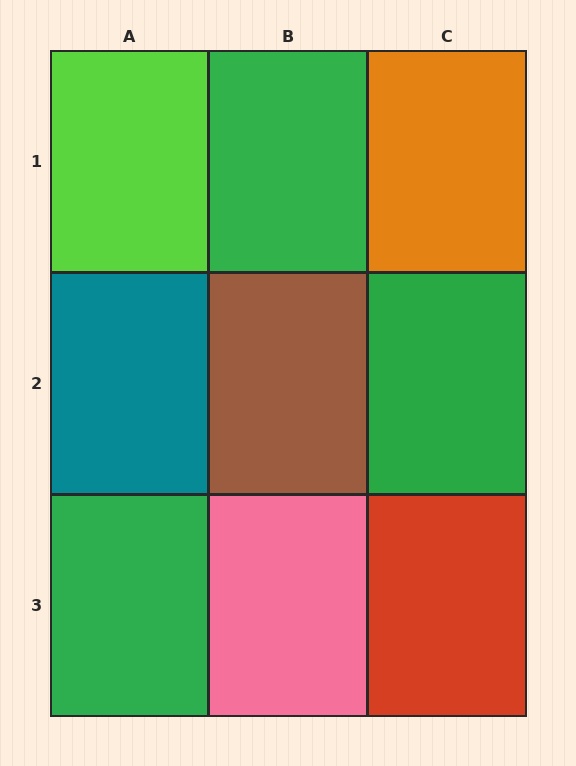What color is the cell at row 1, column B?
Green.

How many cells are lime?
1 cell is lime.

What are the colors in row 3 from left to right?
Green, pink, red.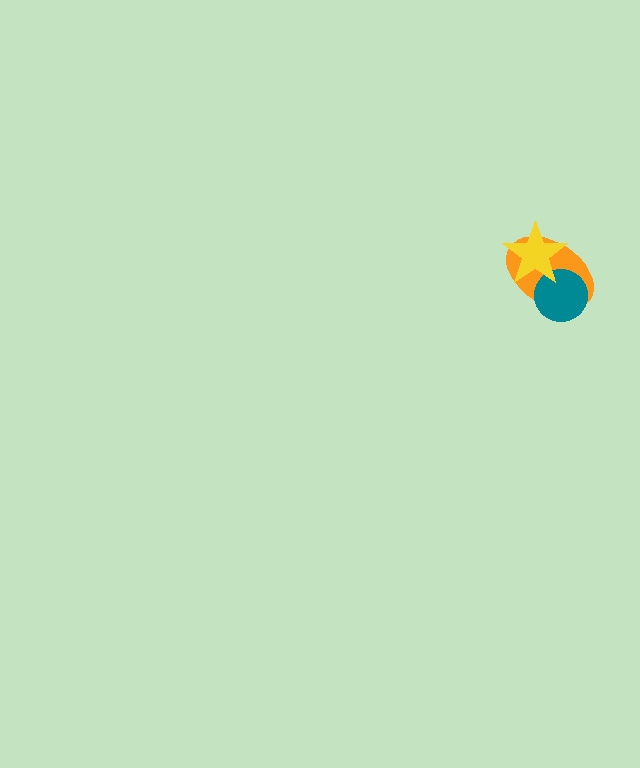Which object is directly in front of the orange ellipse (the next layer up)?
The teal circle is directly in front of the orange ellipse.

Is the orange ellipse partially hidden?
Yes, it is partially covered by another shape.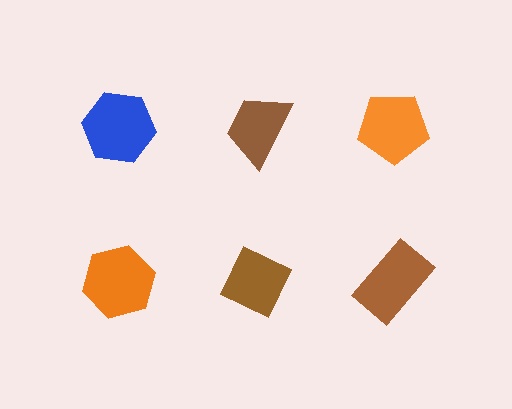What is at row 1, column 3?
An orange pentagon.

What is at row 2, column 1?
An orange hexagon.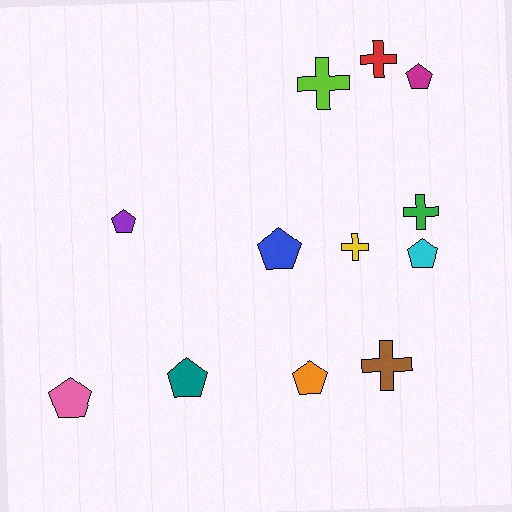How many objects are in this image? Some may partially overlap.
There are 12 objects.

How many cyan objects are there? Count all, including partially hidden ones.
There is 1 cyan object.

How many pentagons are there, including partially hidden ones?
There are 7 pentagons.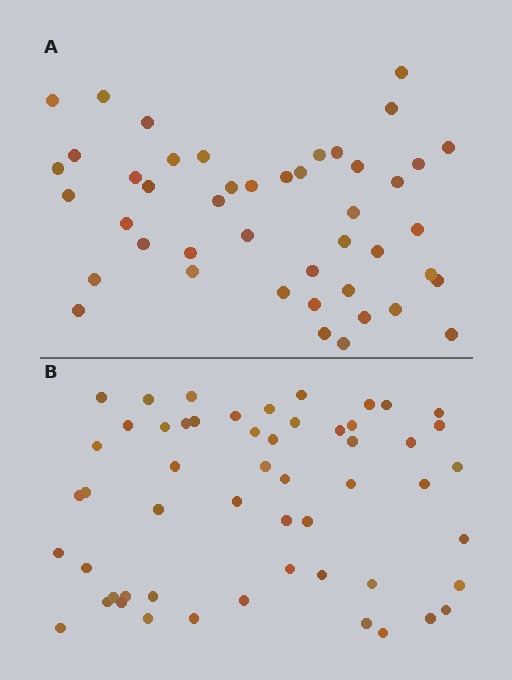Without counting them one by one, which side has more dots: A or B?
Region B (the bottom region) has more dots.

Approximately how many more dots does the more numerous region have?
Region B has roughly 8 or so more dots than region A.